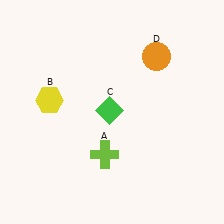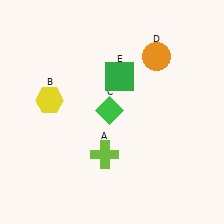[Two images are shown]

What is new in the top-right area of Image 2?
A green square (E) was added in the top-right area of Image 2.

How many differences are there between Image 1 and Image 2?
There is 1 difference between the two images.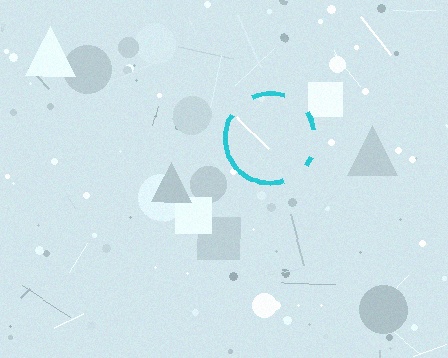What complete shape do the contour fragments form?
The contour fragments form a circle.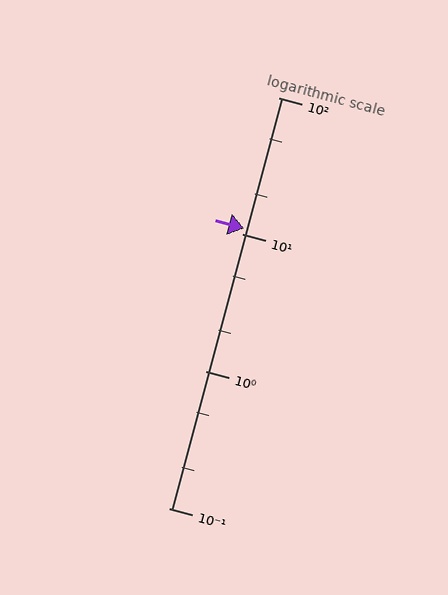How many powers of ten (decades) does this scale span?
The scale spans 3 decades, from 0.1 to 100.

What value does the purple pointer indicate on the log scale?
The pointer indicates approximately 11.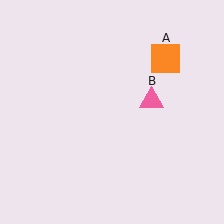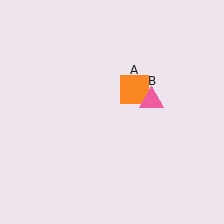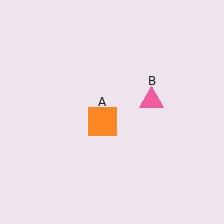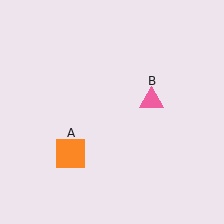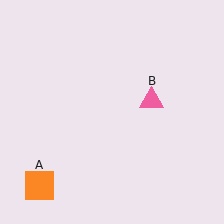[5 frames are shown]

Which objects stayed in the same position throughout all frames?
Pink triangle (object B) remained stationary.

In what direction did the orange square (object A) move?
The orange square (object A) moved down and to the left.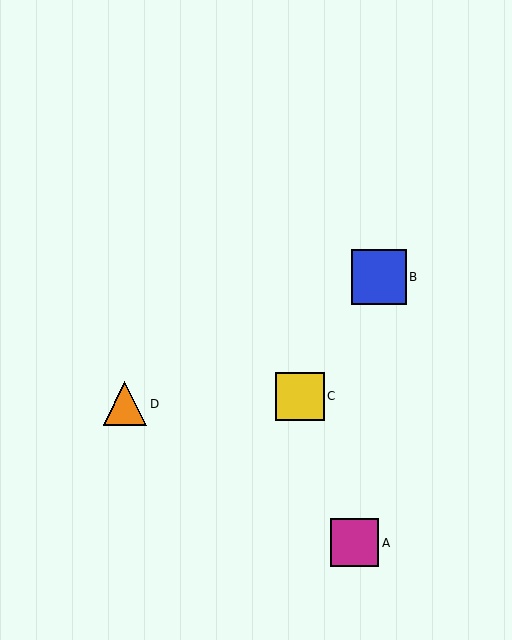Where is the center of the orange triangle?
The center of the orange triangle is at (125, 404).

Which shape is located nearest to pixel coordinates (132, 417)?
The orange triangle (labeled D) at (125, 404) is nearest to that location.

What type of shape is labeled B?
Shape B is a blue square.